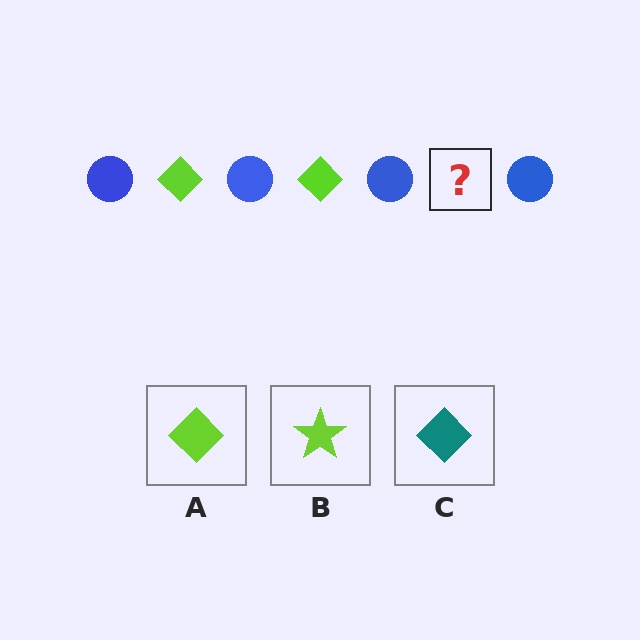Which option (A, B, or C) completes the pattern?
A.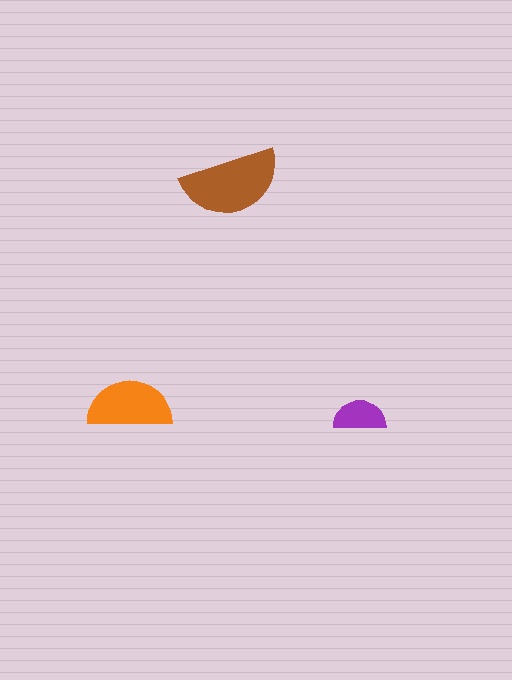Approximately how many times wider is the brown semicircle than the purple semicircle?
About 2 times wider.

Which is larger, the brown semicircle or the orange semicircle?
The brown one.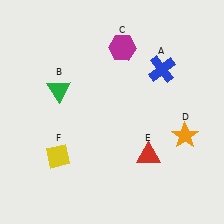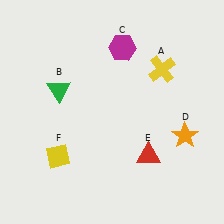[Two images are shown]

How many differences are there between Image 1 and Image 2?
There is 1 difference between the two images.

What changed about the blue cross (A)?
In Image 1, A is blue. In Image 2, it changed to yellow.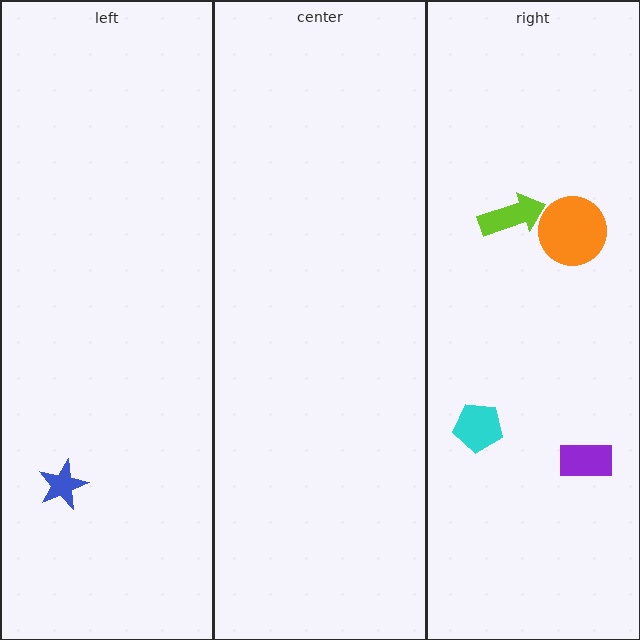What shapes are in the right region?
The cyan pentagon, the purple rectangle, the lime arrow, the orange circle.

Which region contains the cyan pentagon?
The right region.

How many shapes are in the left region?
1.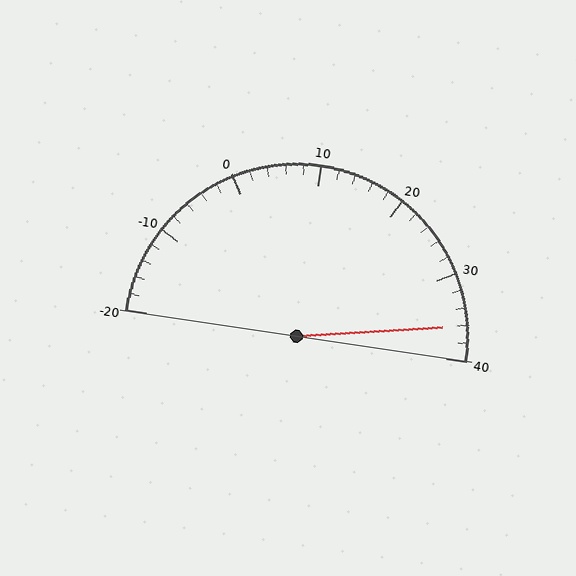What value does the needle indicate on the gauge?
The needle indicates approximately 36.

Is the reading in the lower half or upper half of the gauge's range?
The reading is in the upper half of the range (-20 to 40).